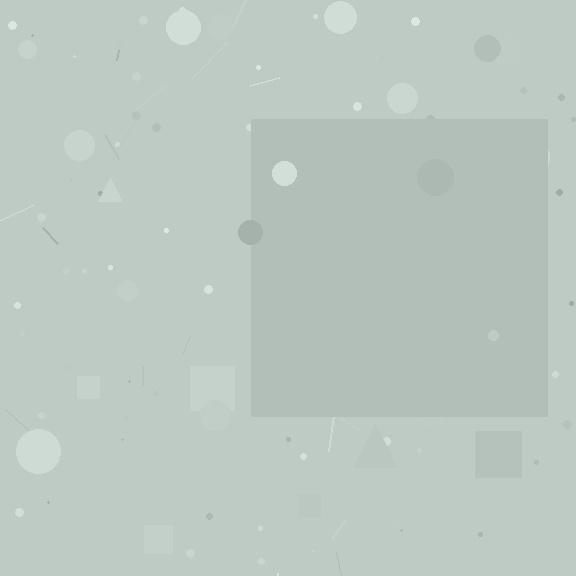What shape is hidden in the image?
A square is hidden in the image.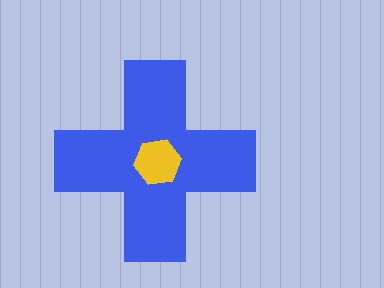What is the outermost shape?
The blue cross.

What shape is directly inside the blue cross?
The yellow hexagon.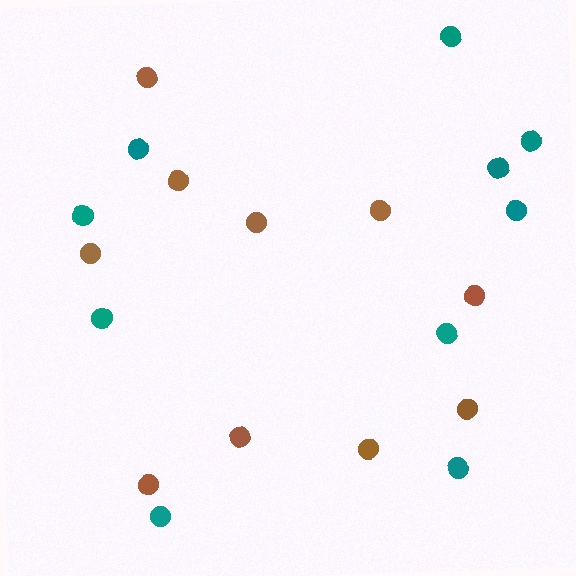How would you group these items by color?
There are 2 groups: one group of teal circles (10) and one group of brown circles (10).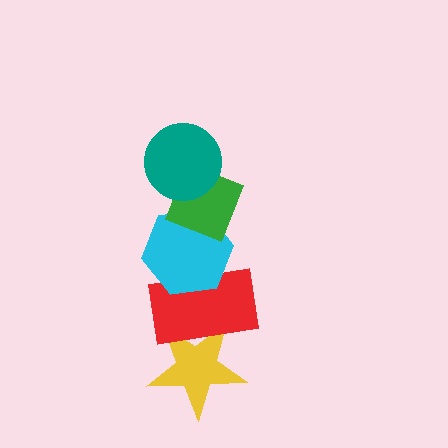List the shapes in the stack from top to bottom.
From top to bottom: the teal circle, the green diamond, the cyan hexagon, the red rectangle, the yellow star.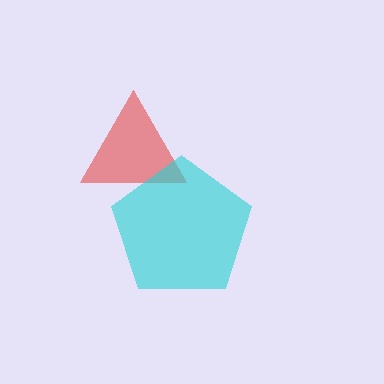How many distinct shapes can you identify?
There are 2 distinct shapes: a red triangle, a cyan pentagon.